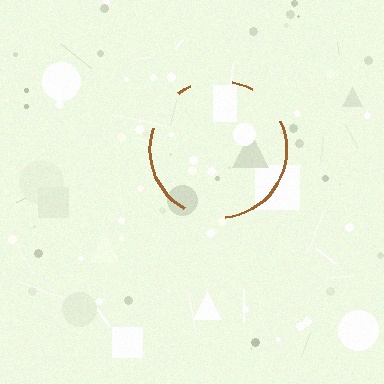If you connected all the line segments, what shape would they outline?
They would outline a circle.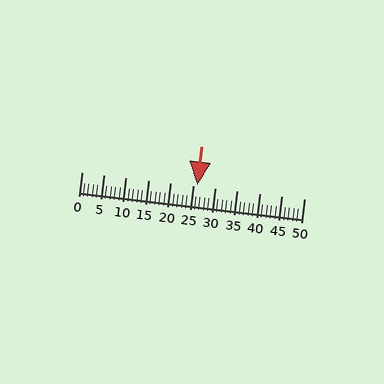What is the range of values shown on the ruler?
The ruler shows values from 0 to 50.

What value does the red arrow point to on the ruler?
The red arrow points to approximately 26.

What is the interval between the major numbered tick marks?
The major tick marks are spaced 5 units apart.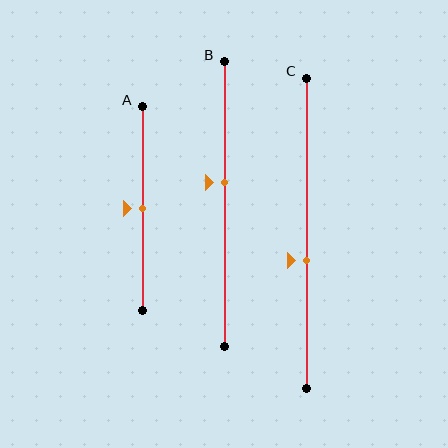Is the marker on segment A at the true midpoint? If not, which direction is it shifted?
Yes, the marker on segment A is at the true midpoint.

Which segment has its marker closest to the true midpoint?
Segment A has its marker closest to the true midpoint.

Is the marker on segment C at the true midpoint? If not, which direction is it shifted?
No, the marker on segment C is shifted downward by about 9% of the segment length.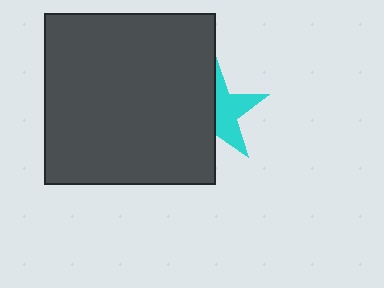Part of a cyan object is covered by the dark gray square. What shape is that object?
It is a star.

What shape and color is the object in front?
The object in front is a dark gray square.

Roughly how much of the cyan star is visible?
About half of it is visible (roughly 49%).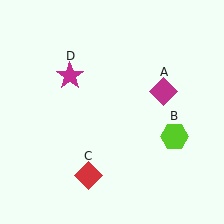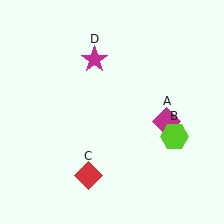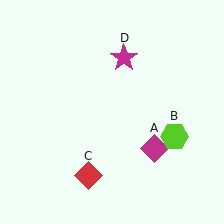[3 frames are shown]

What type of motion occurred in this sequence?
The magenta diamond (object A), magenta star (object D) rotated clockwise around the center of the scene.